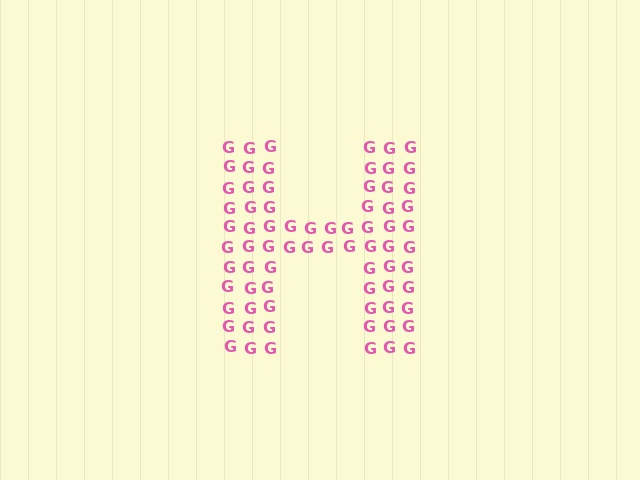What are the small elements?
The small elements are letter G's.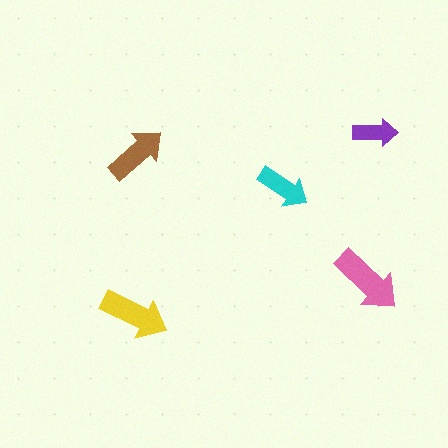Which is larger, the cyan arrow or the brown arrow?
The brown one.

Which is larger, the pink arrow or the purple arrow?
The pink one.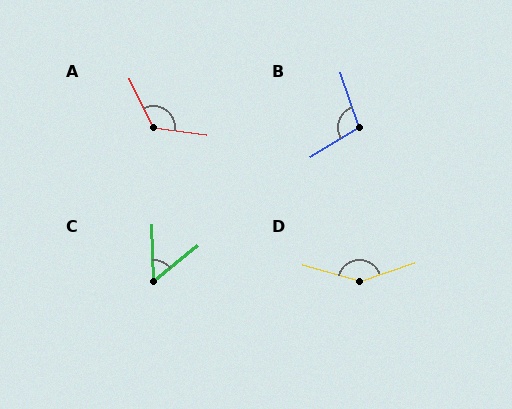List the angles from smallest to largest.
C (53°), B (103°), A (124°), D (144°).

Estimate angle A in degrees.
Approximately 124 degrees.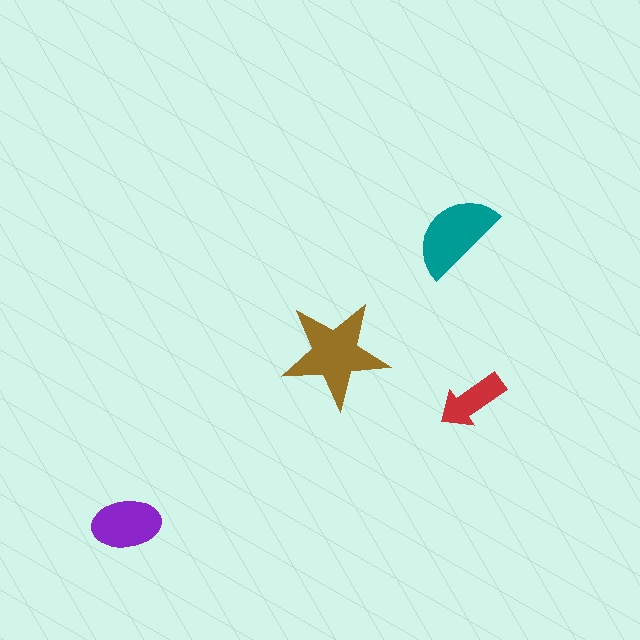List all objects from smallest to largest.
The red arrow, the purple ellipse, the teal semicircle, the brown star.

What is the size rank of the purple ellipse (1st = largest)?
3rd.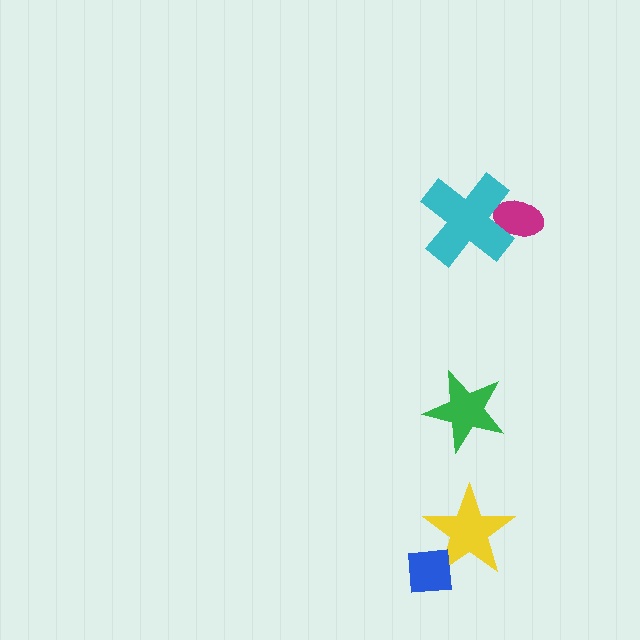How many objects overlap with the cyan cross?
1 object overlaps with the cyan cross.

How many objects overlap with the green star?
0 objects overlap with the green star.